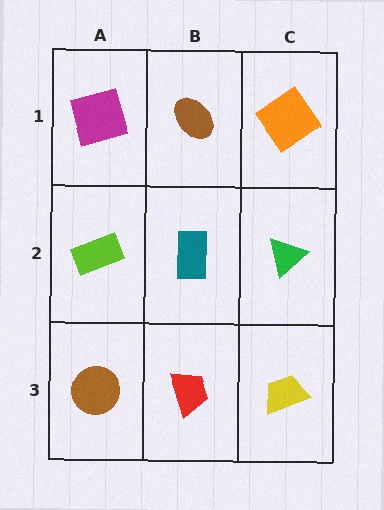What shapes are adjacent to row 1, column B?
A teal rectangle (row 2, column B), a magenta square (row 1, column A), an orange diamond (row 1, column C).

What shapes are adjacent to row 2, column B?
A brown ellipse (row 1, column B), a red trapezoid (row 3, column B), a lime rectangle (row 2, column A), a green triangle (row 2, column C).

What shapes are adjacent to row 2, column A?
A magenta square (row 1, column A), a brown circle (row 3, column A), a teal rectangle (row 2, column B).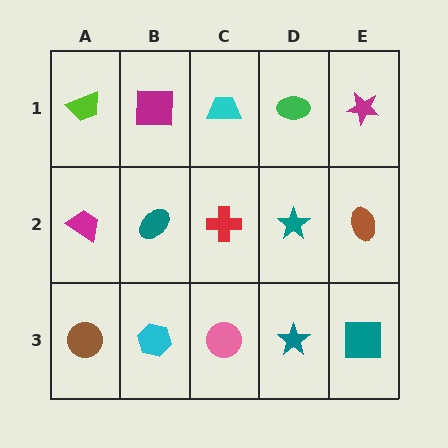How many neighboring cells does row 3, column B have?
3.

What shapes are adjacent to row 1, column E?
A brown ellipse (row 2, column E), a green ellipse (row 1, column D).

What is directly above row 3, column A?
A magenta trapezoid.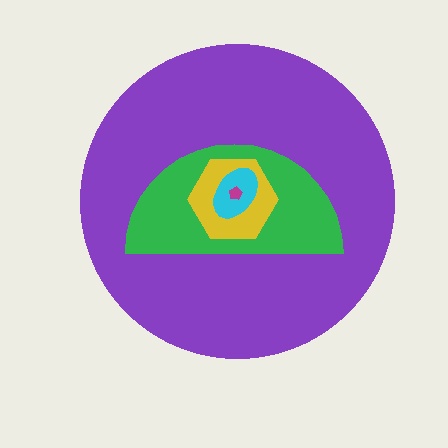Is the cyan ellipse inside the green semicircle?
Yes.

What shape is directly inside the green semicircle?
The yellow hexagon.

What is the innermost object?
The magenta pentagon.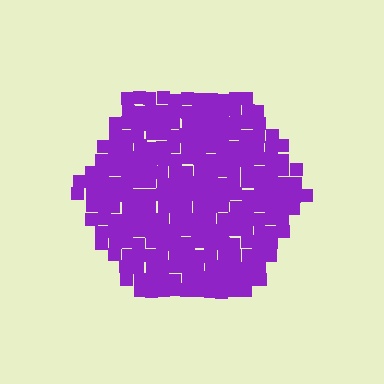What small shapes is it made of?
It is made of small squares.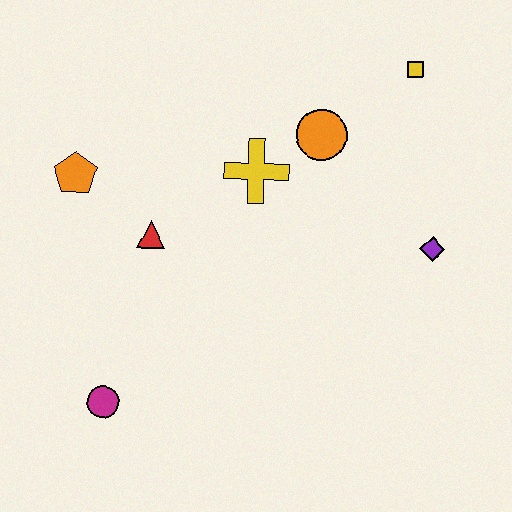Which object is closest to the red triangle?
The orange pentagon is closest to the red triangle.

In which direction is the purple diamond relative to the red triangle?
The purple diamond is to the right of the red triangle.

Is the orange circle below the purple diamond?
No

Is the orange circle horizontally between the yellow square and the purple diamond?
No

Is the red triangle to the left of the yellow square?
Yes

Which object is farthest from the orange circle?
The magenta circle is farthest from the orange circle.